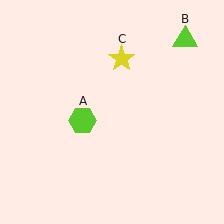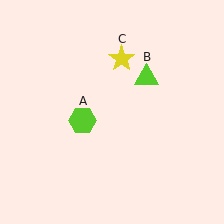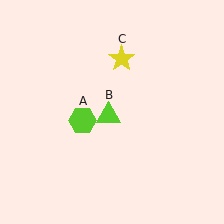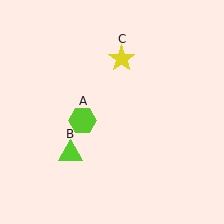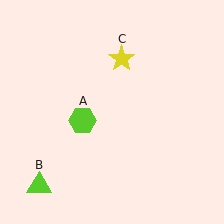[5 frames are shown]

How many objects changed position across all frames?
1 object changed position: lime triangle (object B).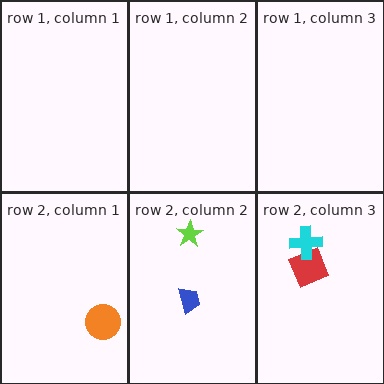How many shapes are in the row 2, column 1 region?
1.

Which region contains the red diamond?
The row 2, column 3 region.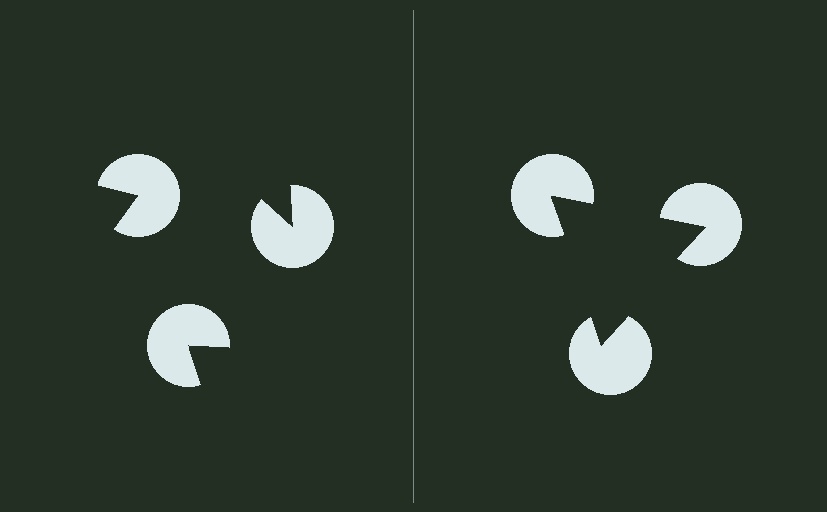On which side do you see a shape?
An illusory triangle appears on the right side. On the left side the wedge cuts are rotated, so no coherent shape forms.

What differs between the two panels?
The pac-man discs are positioned identically on both sides; only the wedge orientations differ. On the right they align to a triangle; on the left they are misaligned.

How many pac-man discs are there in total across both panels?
6 — 3 on each side.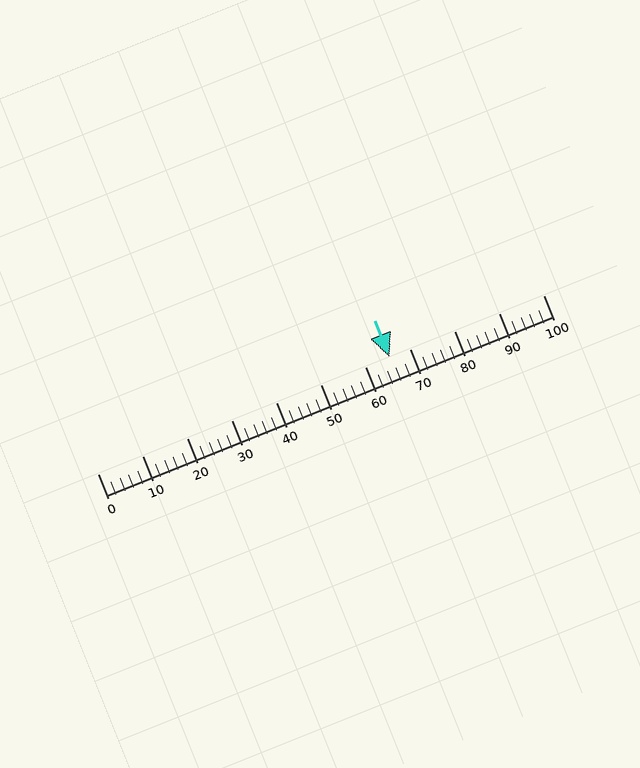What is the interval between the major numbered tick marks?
The major tick marks are spaced 10 units apart.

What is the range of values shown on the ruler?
The ruler shows values from 0 to 100.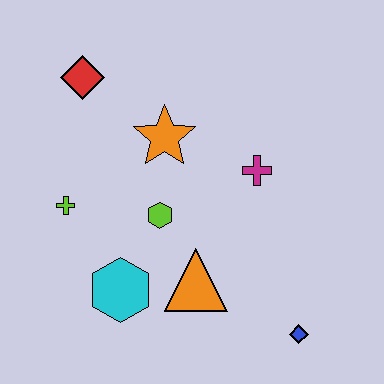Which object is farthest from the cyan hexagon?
The red diamond is farthest from the cyan hexagon.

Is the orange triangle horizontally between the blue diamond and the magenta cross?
No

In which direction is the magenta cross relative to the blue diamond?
The magenta cross is above the blue diamond.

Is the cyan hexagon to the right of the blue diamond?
No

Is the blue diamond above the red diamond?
No